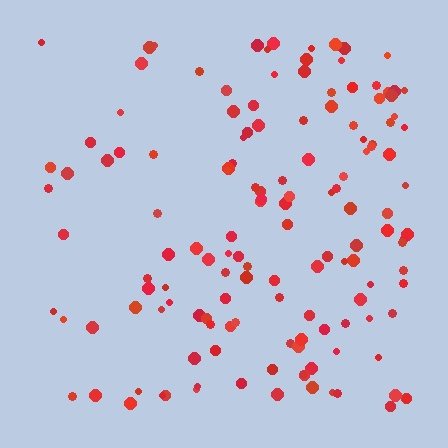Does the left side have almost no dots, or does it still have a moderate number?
Still a moderate number, just noticeably fewer than the right.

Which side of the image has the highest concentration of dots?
The right.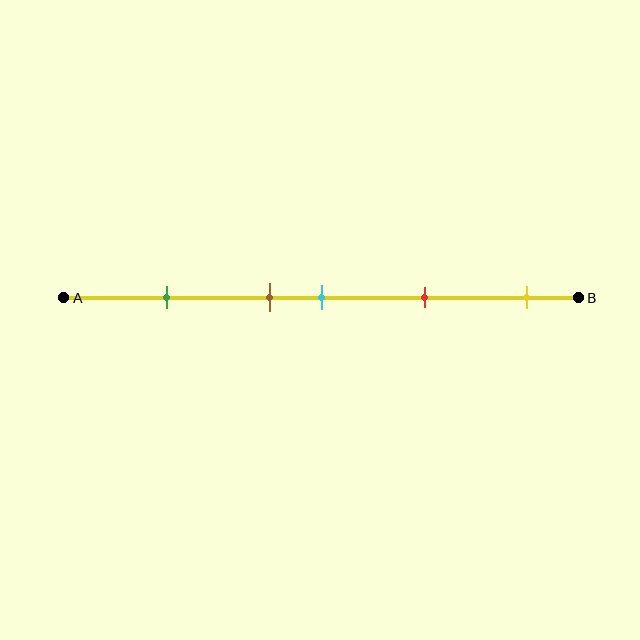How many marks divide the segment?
There are 5 marks dividing the segment.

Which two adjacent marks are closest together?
The brown and cyan marks are the closest adjacent pair.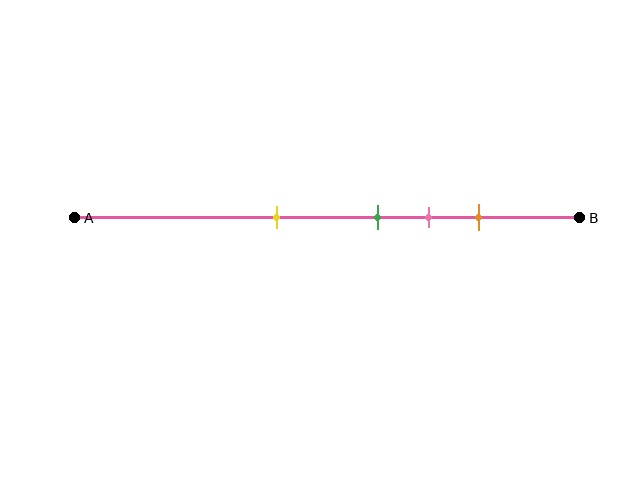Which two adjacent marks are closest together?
The green and pink marks are the closest adjacent pair.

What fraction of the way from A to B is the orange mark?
The orange mark is approximately 80% (0.8) of the way from A to B.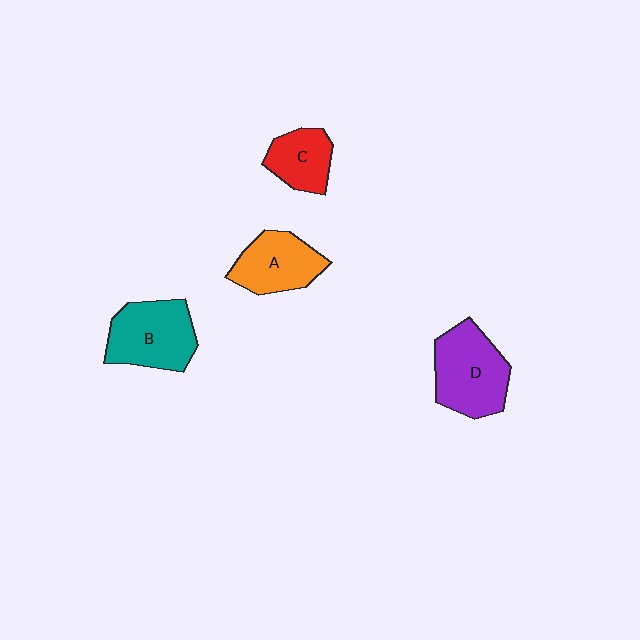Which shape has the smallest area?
Shape C (red).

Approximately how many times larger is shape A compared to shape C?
Approximately 1.3 times.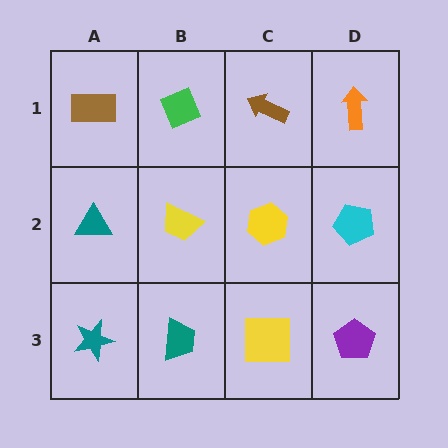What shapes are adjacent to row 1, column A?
A teal triangle (row 2, column A), a green diamond (row 1, column B).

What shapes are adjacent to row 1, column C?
A yellow hexagon (row 2, column C), a green diamond (row 1, column B), an orange arrow (row 1, column D).